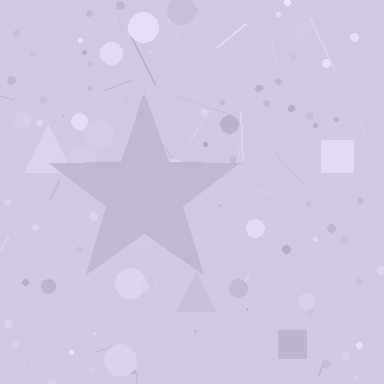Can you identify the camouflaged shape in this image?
The camouflaged shape is a star.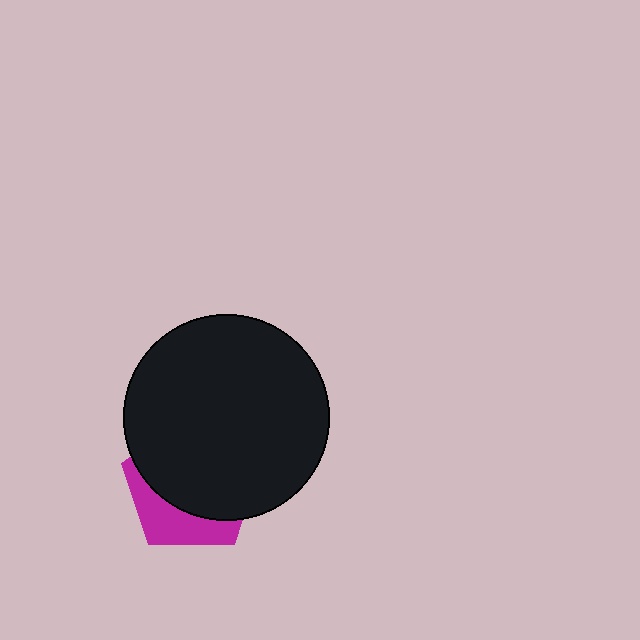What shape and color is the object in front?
The object in front is a black circle.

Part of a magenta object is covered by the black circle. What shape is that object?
It is a pentagon.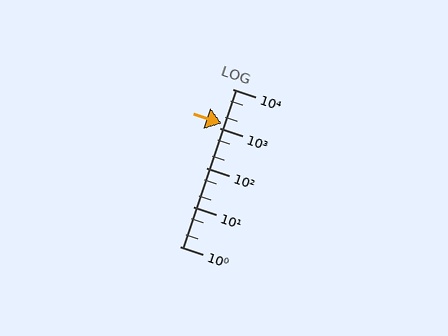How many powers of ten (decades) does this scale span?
The scale spans 4 decades, from 1 to 10000.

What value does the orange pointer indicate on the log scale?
The pointer indicates approximately 1300.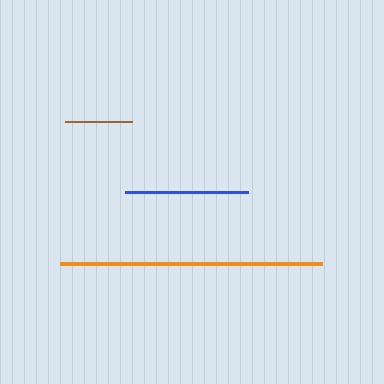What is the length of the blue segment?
The blue segment is approximately 122 pixels long.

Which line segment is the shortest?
The brown line is the shortest at approximately 66 pixels.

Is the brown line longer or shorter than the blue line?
The blue line is longer than the brown line.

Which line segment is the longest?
The orange line is the longest at approximately 262 pixels.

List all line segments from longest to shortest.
From longest to shortest: orange, blue, brown.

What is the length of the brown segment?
The brown segment is approximately 66 pixels long.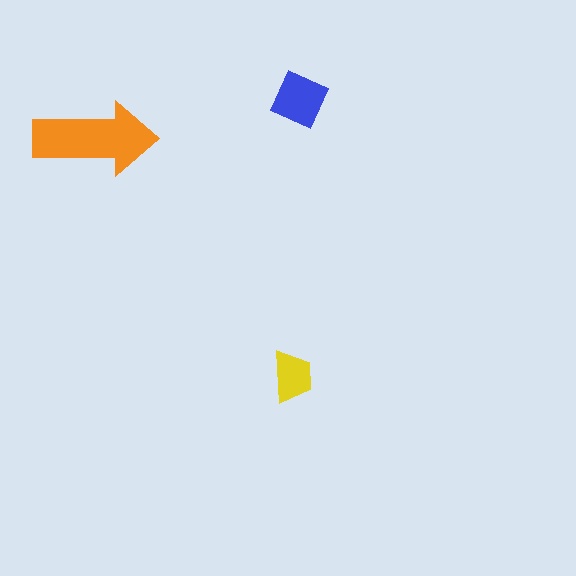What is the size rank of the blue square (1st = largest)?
2nd.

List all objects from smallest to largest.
The yellow trapezoid, the blue square, the orange arrow.